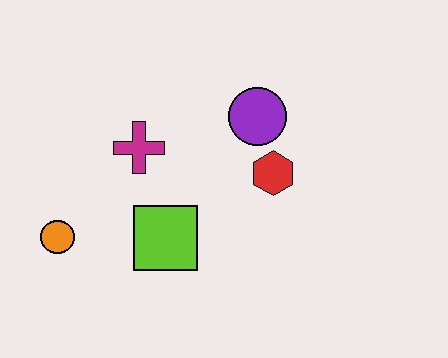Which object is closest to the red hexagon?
The purple circle is closest to the red hexagon.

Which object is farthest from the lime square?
The purple circle is farthest from the lime square.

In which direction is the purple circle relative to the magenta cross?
The purple circle is to the right of the magenta cross.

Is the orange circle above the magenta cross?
No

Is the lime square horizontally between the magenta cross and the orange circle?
No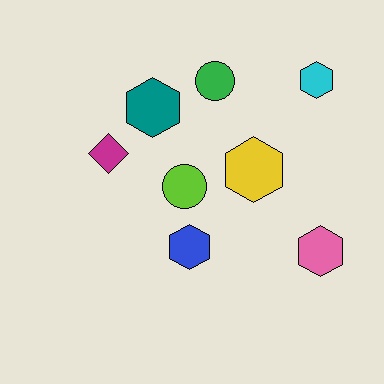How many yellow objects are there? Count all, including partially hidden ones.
There is 1 yellow object.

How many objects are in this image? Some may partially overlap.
There are 8 objects.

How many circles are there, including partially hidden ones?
There are 2 circles.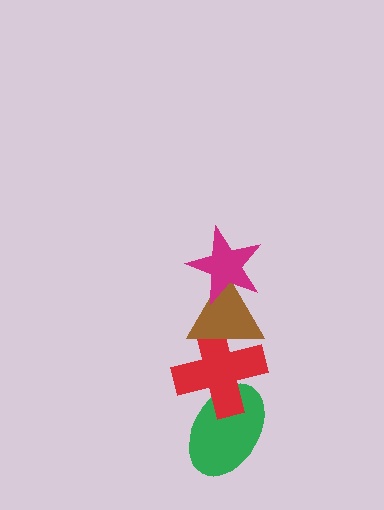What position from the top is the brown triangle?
The brown triangle is 2nd from the top.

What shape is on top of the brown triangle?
The magenta star is on top of the brown triangle.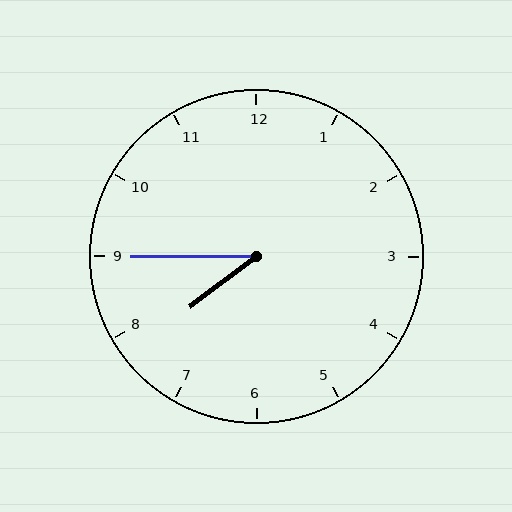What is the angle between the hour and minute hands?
Approximately 38 degrees.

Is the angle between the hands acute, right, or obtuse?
It is acute.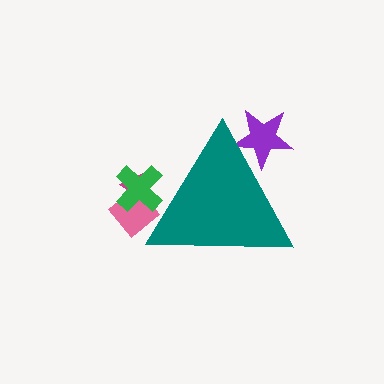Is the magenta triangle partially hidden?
Yes, the magenta triangle is partially hidden behind the teal triangle.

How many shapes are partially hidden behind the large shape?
4 shapes are partially hidden.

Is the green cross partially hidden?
Yes, the green cross is partially hidden behind the teal triangle.